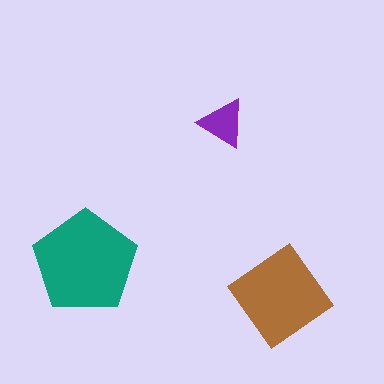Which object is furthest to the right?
The brown diamond is rightmost.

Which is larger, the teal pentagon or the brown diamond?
The teal pentagon.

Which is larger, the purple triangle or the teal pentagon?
The teal pentagon.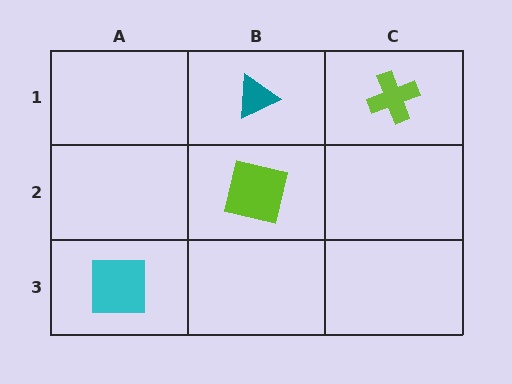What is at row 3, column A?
A cyan square.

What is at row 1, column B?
A teal triangle.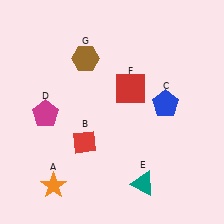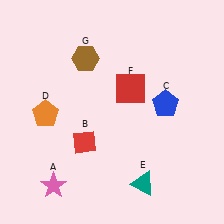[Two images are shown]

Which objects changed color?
A changed from orange to pink. D changed from magenta to orange.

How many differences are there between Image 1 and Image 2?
There are 2 differences between the two images.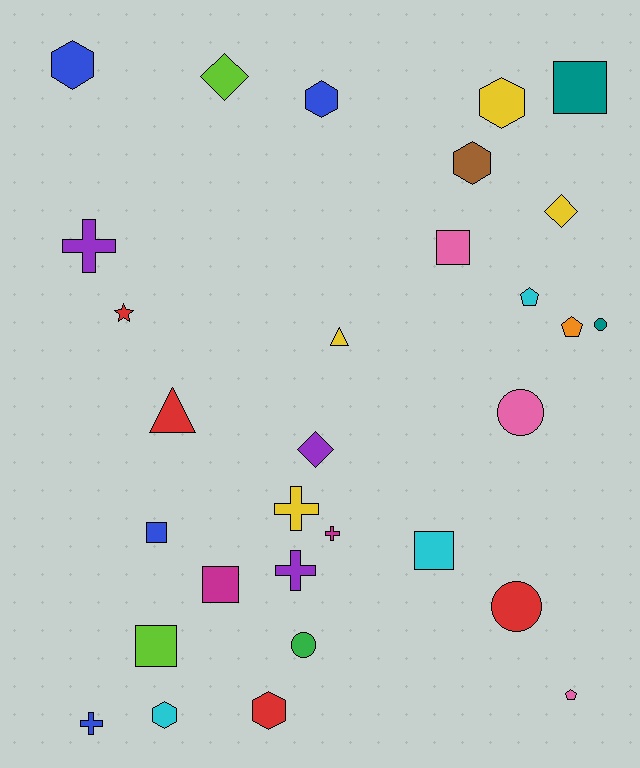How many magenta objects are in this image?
There are 2 magenta objects.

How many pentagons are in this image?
There are 3 pentagons.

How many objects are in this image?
There are 30 objects.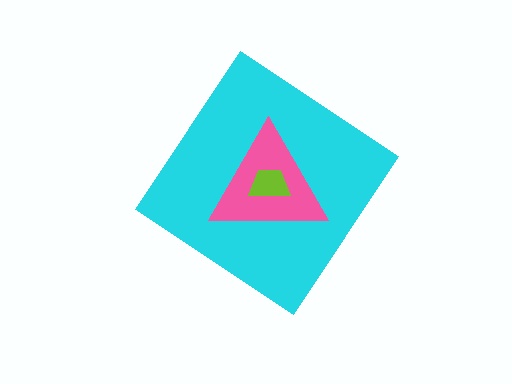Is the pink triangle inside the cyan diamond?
Yes.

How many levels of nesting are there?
3.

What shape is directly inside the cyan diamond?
The pink triangle.